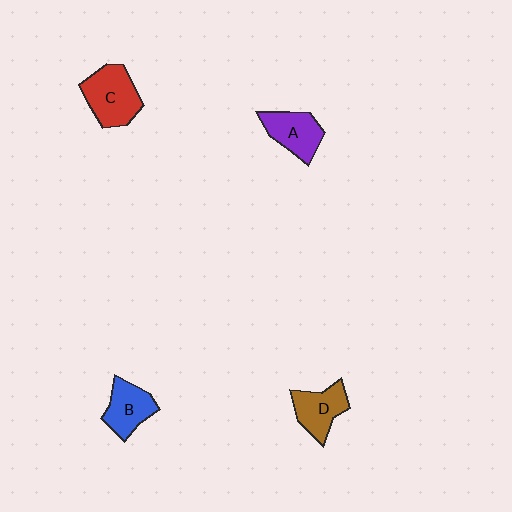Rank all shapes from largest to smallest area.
From largest to smallest: C (red), A (purple), D (brown), B (blue).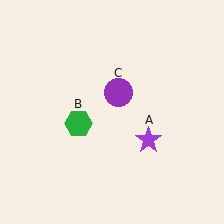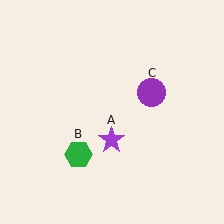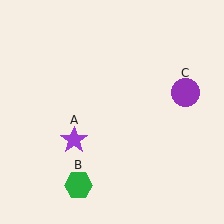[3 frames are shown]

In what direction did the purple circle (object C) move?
The purple circle (object C) moved right.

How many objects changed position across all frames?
3 objects changed position: purple star (object A), green hexagon (object B), purple circle (object C).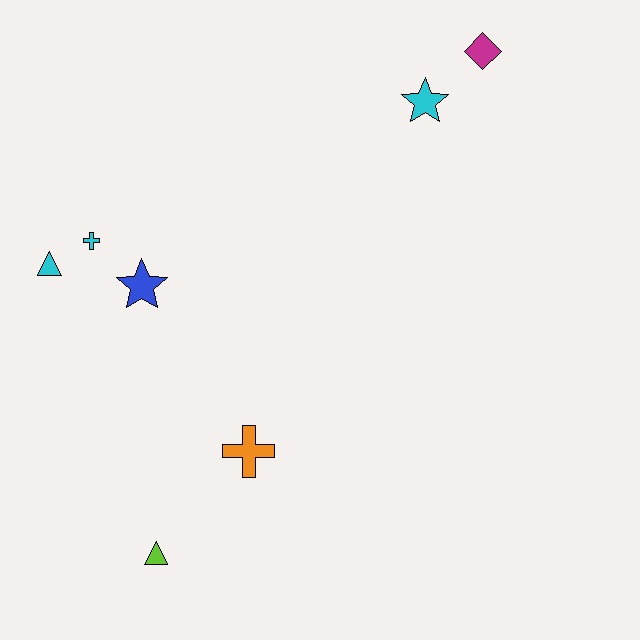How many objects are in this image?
There are 7 objects.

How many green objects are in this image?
There are no green objects.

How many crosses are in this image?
There are 2 crosses.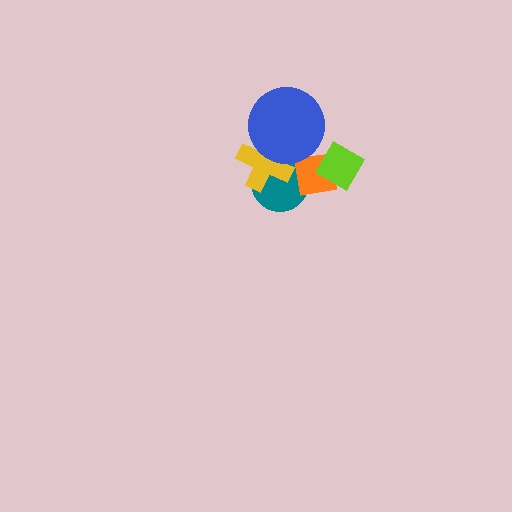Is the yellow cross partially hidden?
Yes, it is partially covered by another shape.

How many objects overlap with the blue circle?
3 objects overlap with the blue circle.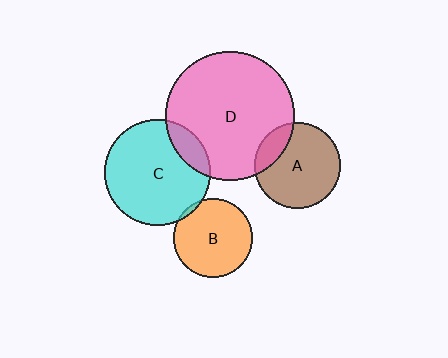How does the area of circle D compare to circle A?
Approximately 2.2 times.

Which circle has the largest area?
Circle D (pink).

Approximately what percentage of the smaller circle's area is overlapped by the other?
Approximately 5%.